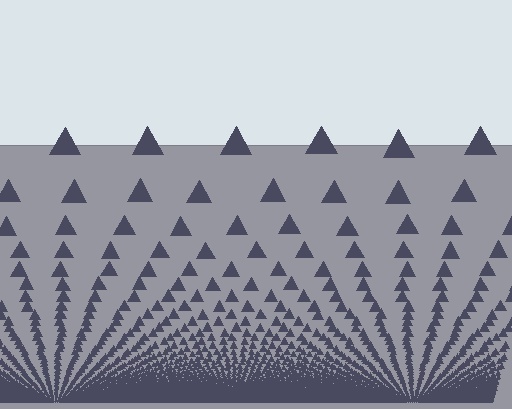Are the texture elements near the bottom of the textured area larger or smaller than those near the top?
Smaller. The gradient is inverted — elements near the bottom are smaller and denser.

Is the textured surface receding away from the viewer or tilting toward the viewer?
The surface appears to tilt toward the viewer. Texture elements get larger and sparser toward the top.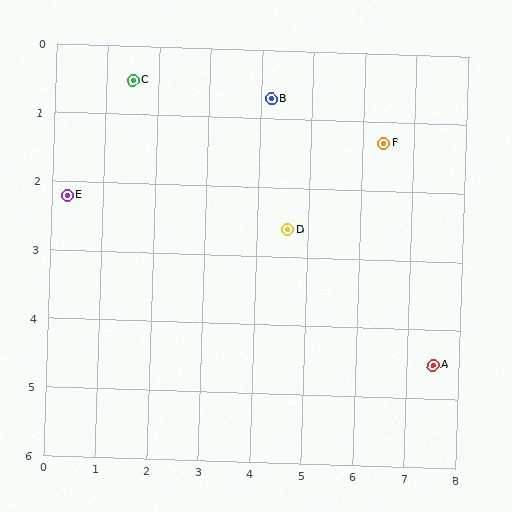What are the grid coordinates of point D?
Point D is at approximately (4.6, 2.6).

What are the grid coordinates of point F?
Point F is at approximately (6.4, 1.3).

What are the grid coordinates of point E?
Point E is at approximately (0.3, 2.2).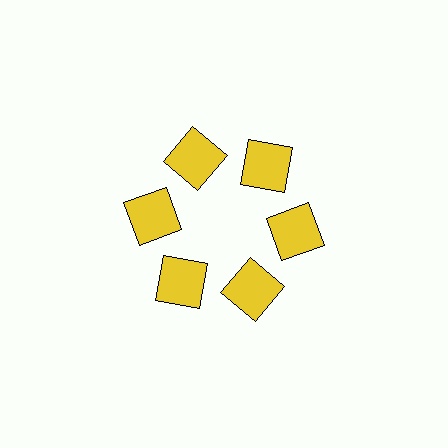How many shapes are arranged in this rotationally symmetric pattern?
There are 6 shapes, arranged in 6 groups of 1.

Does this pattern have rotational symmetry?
Yes, this pattern has 6-fold rotational symmetry. It looks the same after rotating 60 degrees around the center.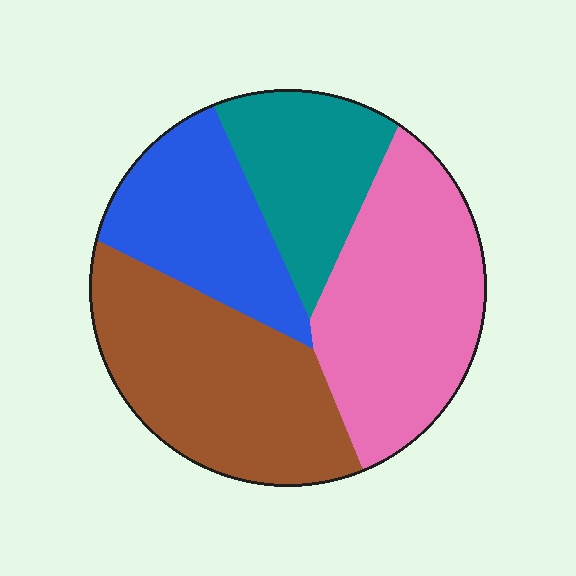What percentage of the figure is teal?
Teal takes up about one sixth (1/6) of the figure.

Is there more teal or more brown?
Brown.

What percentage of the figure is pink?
Pink covers 31% of the figure.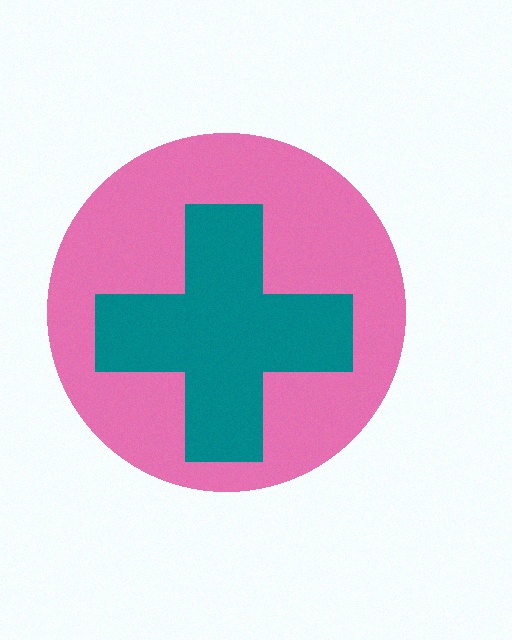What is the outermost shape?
The pink circle.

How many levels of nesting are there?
2.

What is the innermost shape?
The teal cross.